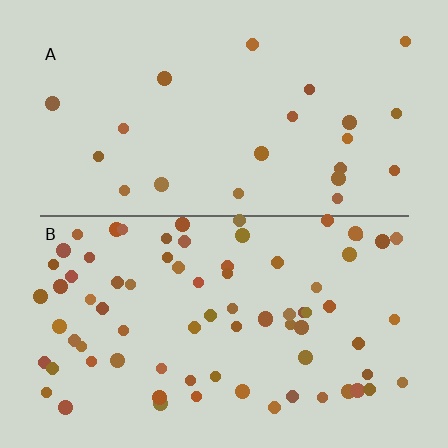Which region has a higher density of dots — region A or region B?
B (the bottom).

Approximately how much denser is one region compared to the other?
Approximately 3.4× — region B over region A.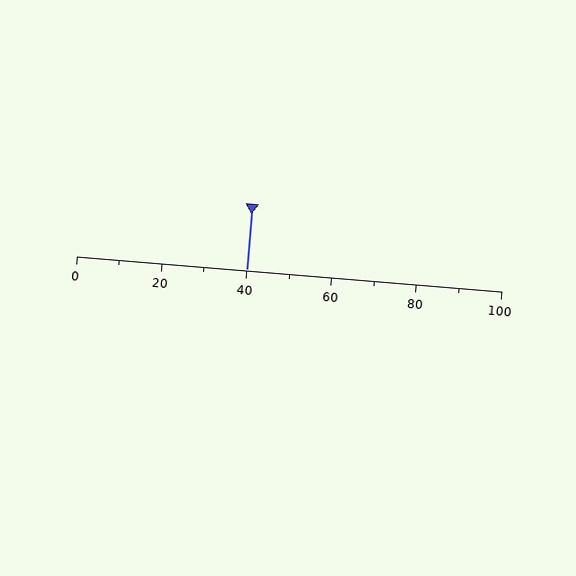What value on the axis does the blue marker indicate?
The marker indicates approximately 40.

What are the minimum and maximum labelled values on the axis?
The axis runs from 0 to 100.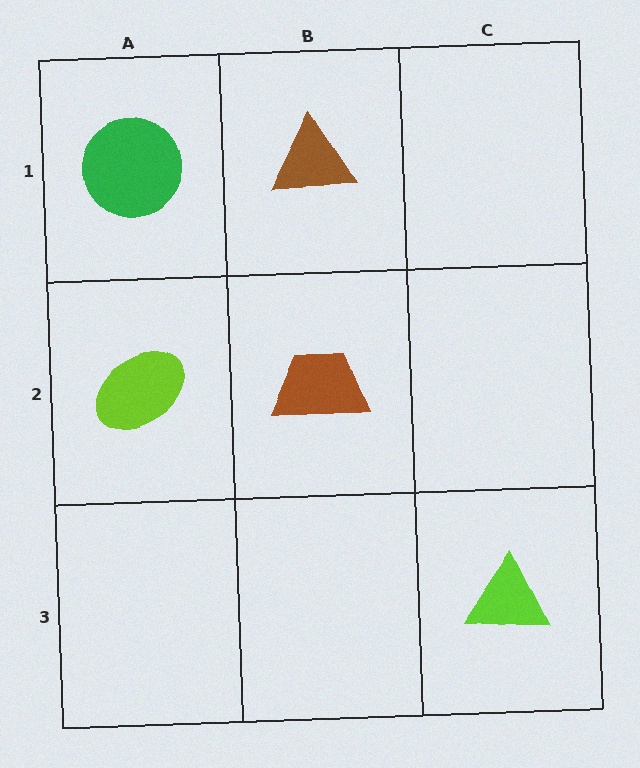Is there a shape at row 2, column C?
No, that cell is empty.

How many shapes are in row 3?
1 shape.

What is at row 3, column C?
A lime triangle.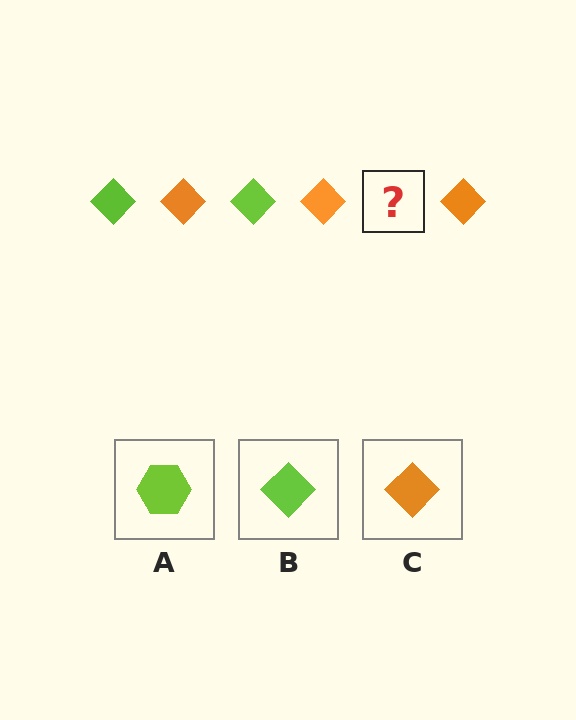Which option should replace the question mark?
Option B.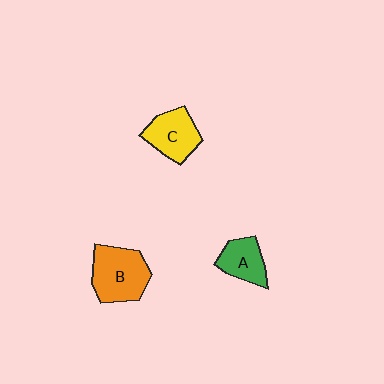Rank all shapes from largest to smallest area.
From largest to smallest: B (orange), C (yellow), A (green).